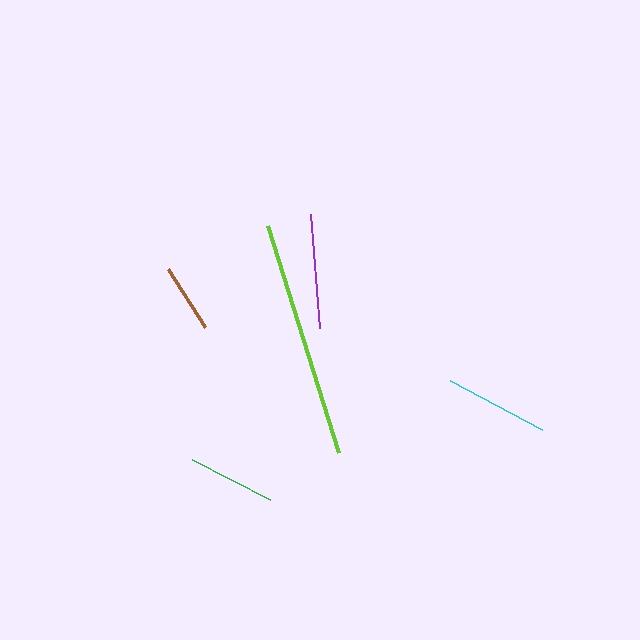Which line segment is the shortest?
The brown line is the shortest at approximately 69 pixels.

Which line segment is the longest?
The lime line is the longest at approximately 238 pixels.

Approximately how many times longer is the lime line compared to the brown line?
The lime line is approximately 3.4 times the length of the brown line.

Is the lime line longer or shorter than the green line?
The lime line is longer than the green line.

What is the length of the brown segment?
The brown segment is approximately 69 pixels long.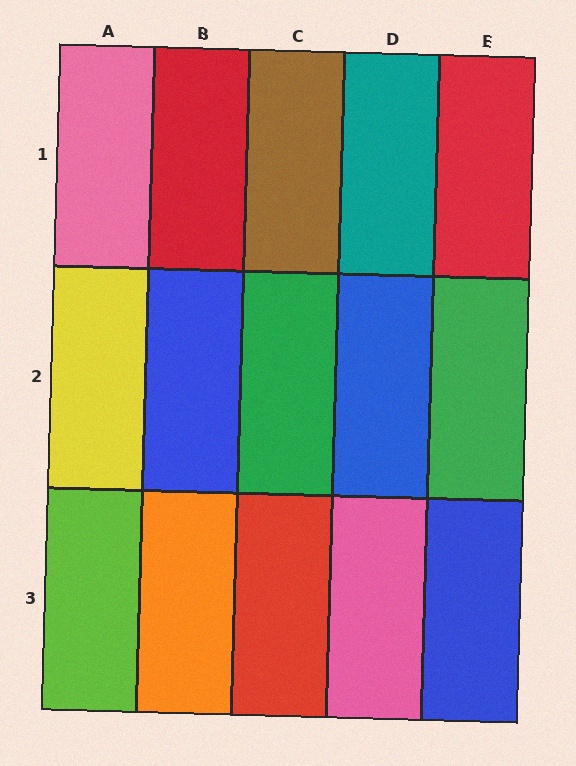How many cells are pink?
2 cells are pink.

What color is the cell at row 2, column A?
Yellow.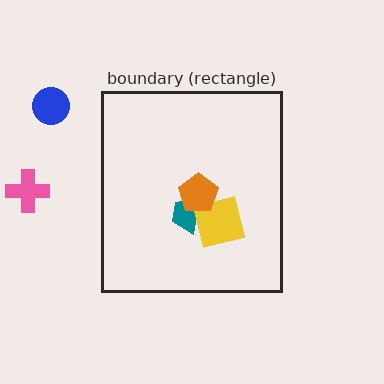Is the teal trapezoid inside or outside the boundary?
Inside.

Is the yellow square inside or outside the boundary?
Inside.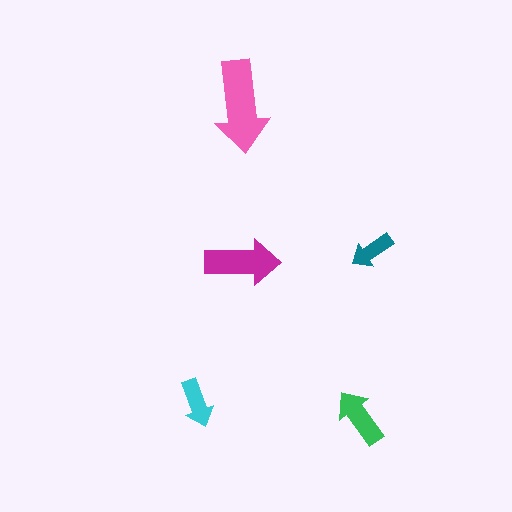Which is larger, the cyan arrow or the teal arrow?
The cyan one.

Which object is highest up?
The pink arrow is topmost.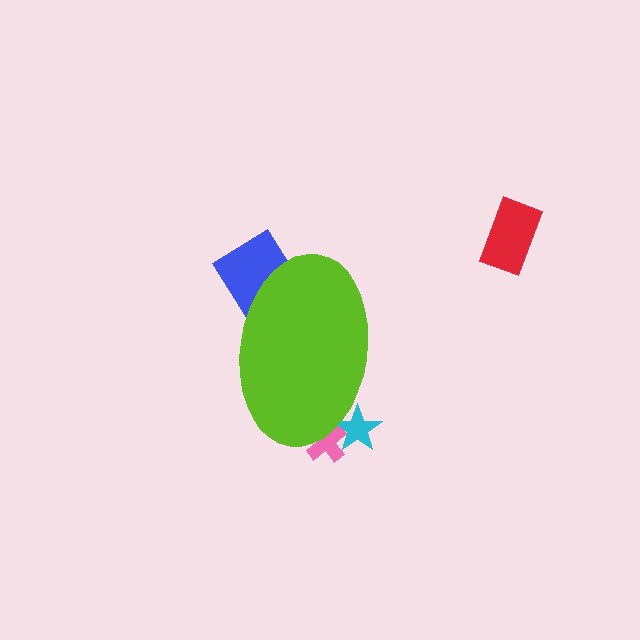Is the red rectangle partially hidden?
No, the red rectangle is fully visible.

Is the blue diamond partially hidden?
Yes, the blue diamond is partially hidden behind the lime ellipse.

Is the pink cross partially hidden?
Yes, the pink cross is partially hidden behind the lime ellipse.